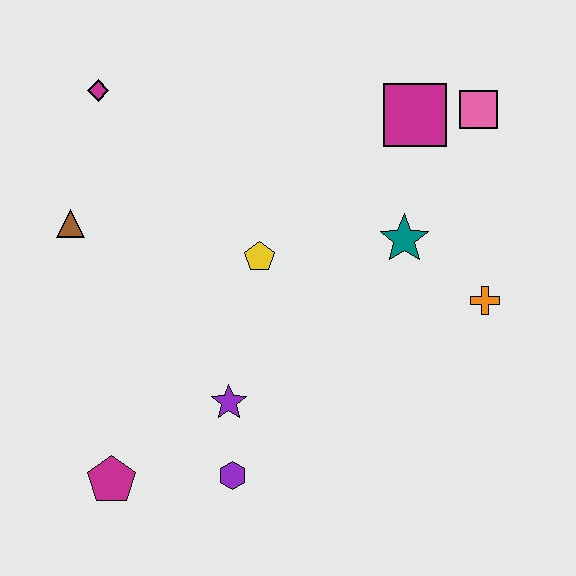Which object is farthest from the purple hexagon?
The pink square is farthest from the purple hexagon.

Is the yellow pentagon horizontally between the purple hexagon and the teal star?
Yes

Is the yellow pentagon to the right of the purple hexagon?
Yes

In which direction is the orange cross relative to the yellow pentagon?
The orange cross is to the right of the yellow pentagon.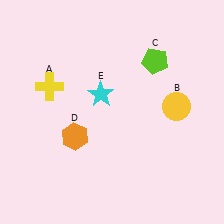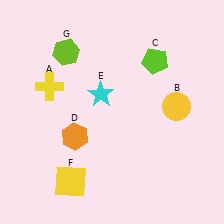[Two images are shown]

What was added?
A yellow square (F), a lime hexagon (G) were added in Image 2.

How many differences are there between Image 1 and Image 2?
There are 2 differences between the two images.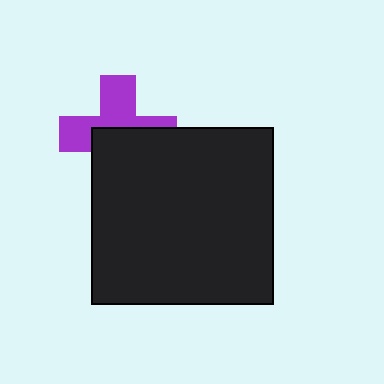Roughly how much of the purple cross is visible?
About half of it is visible (roughly 50%).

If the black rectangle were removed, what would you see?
You would see the complete purple cross.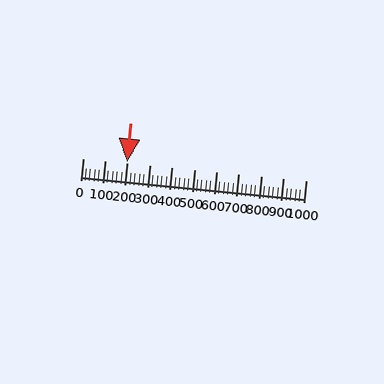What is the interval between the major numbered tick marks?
The major tick marks are spaced 100 units apart.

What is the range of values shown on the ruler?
The ruler shows values from 0 to 1000.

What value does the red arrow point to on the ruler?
The red arrow points to approximately 200.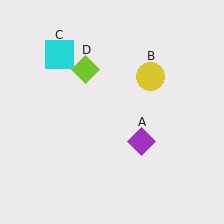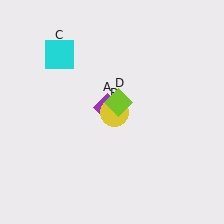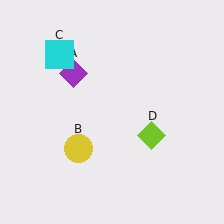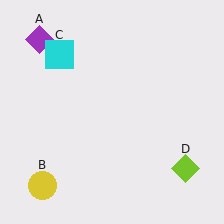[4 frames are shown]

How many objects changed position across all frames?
3 objects changed position: purple diamond (object A), yellow circle (object B), lime diamond (object D).